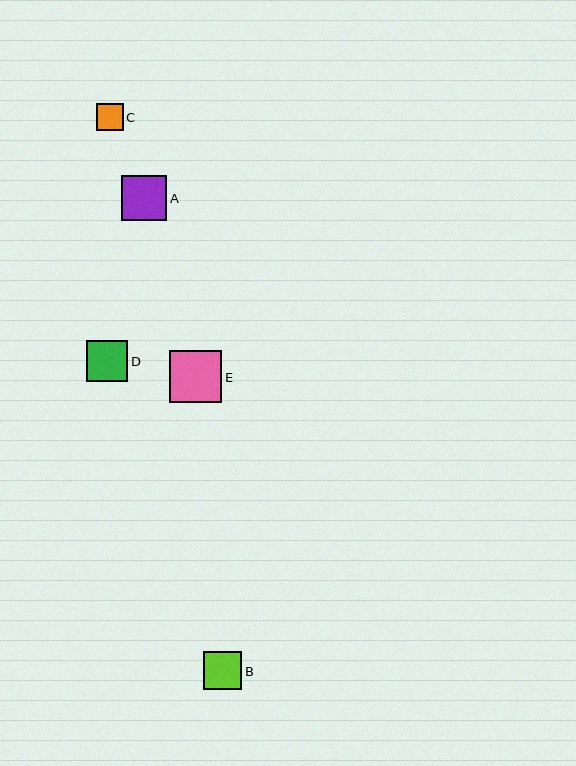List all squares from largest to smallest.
From largest to smallest: E, A, D, B, C.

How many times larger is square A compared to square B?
Square A is approximately 1.2 times the size of square B.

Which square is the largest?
Square E is the largest with a size of approximately 52 pixels.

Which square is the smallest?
Square C is the smallest with a size of approximately 27 pixels.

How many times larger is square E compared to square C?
Square E is approximately 1.9 times the size of square C.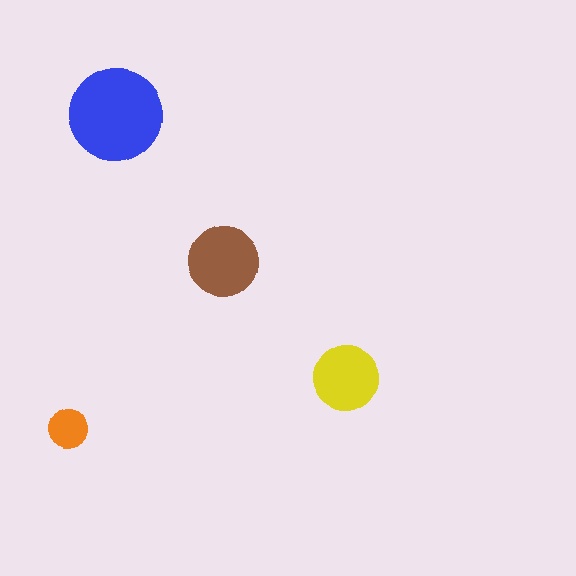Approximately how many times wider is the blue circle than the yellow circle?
About 1.5 times wider.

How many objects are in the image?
There are 4 objects in the image.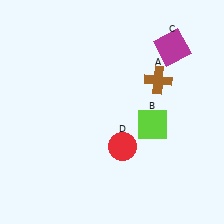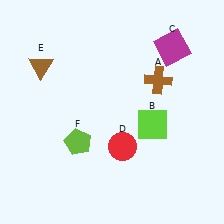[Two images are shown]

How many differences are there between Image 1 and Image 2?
There are 2 differences between the two images.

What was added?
A brown triangle (E), a lime pentagon (F) were added in Image 2.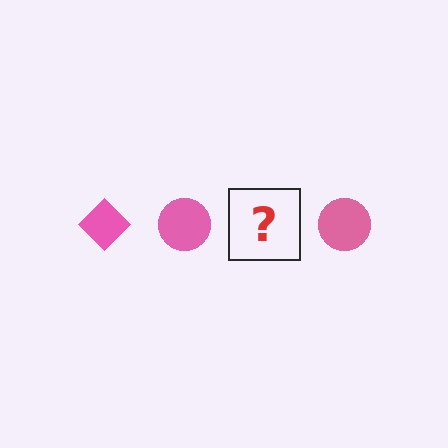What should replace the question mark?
The question mark should be replaced with a pink diamond.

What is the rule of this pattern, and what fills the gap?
The rule is that the pattern cycles through diamond, circle shapes in pink. The gap should be filled with a pink diamond.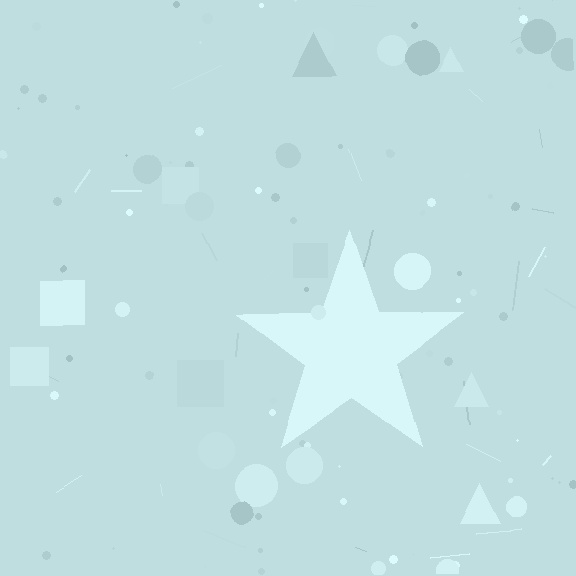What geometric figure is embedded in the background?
A star is embedded in the background.